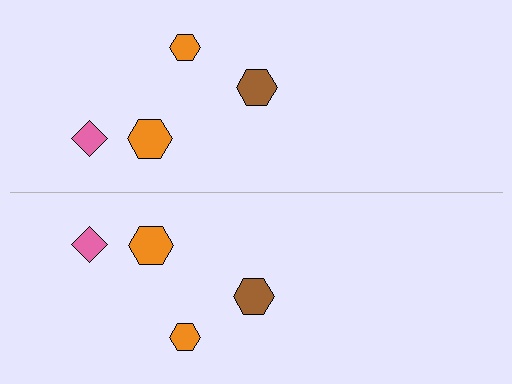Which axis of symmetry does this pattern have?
The pattern has a horizontal axis of symmetry running through the center of the image.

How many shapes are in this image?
There are 8 shapes in this image.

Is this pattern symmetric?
Yes, this pattern has bilateral (reflection) symmetry.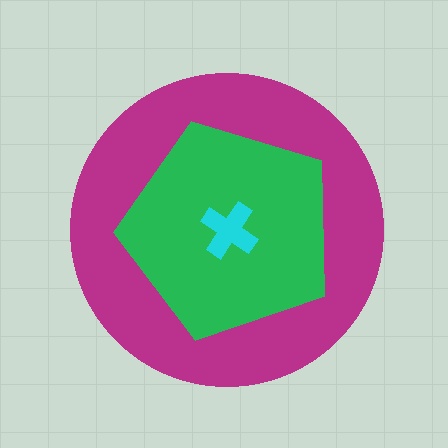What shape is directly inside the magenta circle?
The green pentagon.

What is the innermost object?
The cyan cross.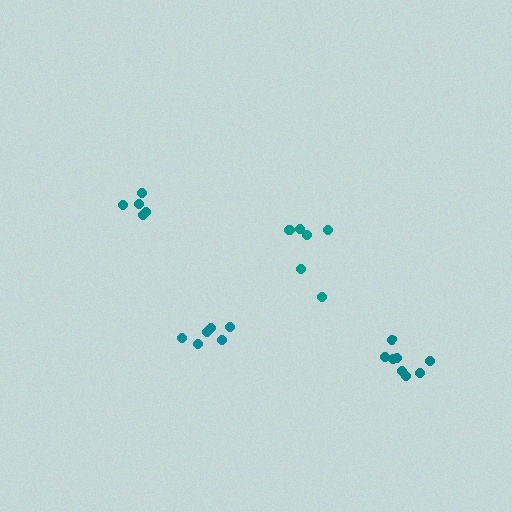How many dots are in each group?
Group 1: 6 dots, Group 2: 6 dots, Group 3: 8 dots, Group 4: 5 dots (25 total).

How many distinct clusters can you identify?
There are 4 distinct clusters.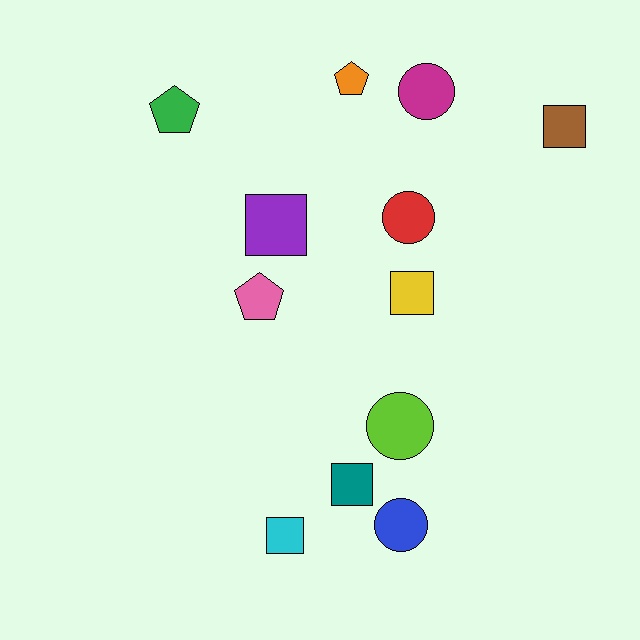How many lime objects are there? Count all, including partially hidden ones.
There is 1 lime object.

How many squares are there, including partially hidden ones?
There are 5 squares.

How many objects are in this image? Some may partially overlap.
There are 12 objects.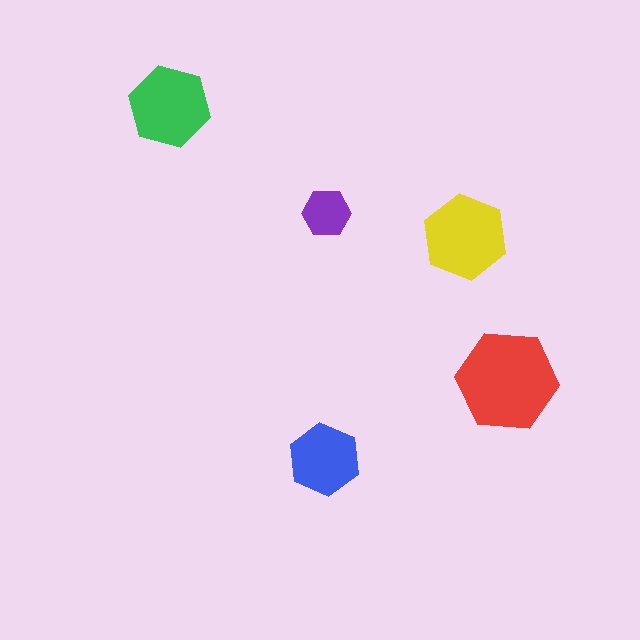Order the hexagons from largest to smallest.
the red one, the yellow one, the green one, the blue one, the purple one.